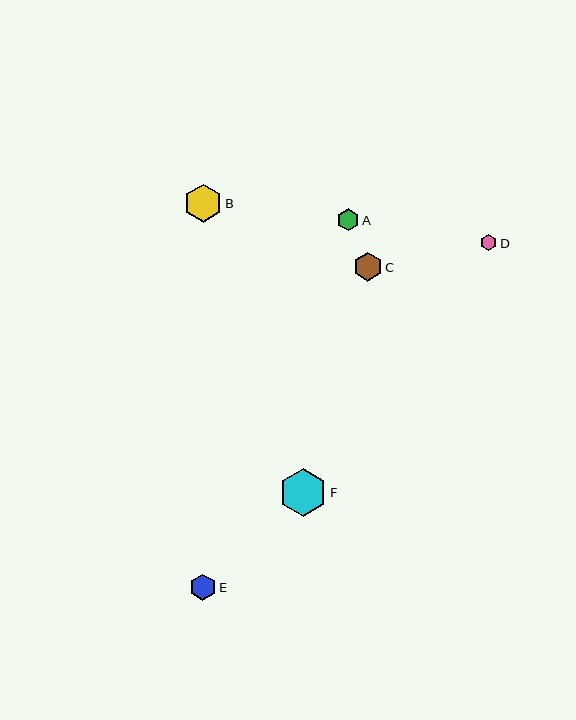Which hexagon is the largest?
Hexagon F is the largest with a size of approximately 48 pixels.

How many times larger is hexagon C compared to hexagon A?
Hexagon C is approximately 1.3 times the size of hexagon A.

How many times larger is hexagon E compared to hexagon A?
Hexagon E is approximately 1.2 times the size of hexagon A.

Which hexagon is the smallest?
Hexagon D is the smallest with a size of approximately 16 pixels.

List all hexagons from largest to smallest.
From largest to smallest: F, B, C, E, A, D.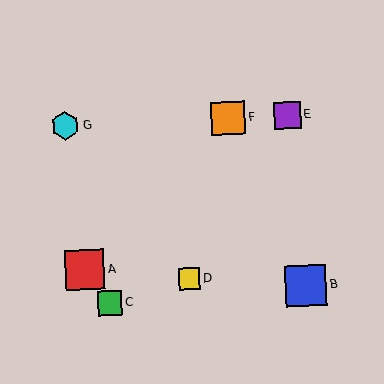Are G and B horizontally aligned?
No, G is at y≈126 and B is at y≈285.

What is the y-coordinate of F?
Object F is at y≈118.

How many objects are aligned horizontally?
3 objects (E, F, G) are aligned horizontally.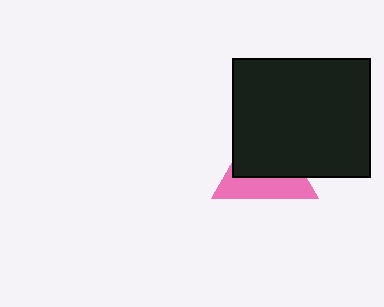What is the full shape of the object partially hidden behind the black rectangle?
The partially hidden object is a pink triangle.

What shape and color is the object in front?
The object in front is a black rectangle.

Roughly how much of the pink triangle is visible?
A small part of it is visible (roughly 43%).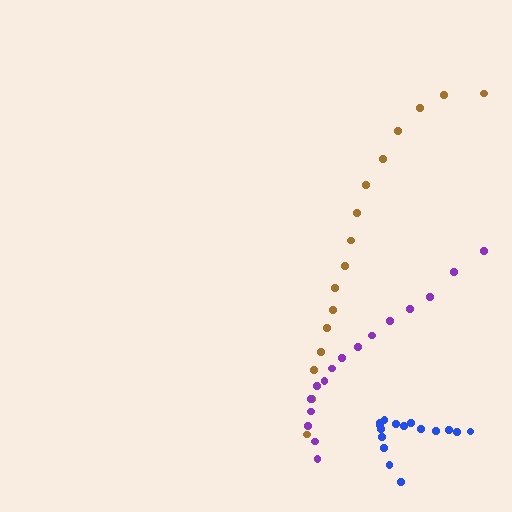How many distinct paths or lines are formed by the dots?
There are 3 distinct paths.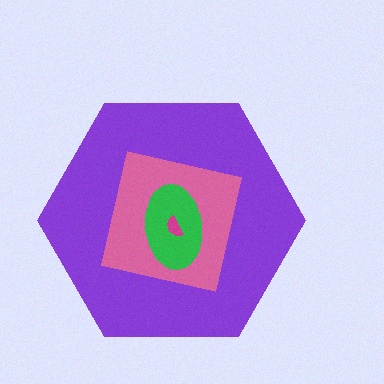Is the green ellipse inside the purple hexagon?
Yes.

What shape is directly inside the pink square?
The green ellipse.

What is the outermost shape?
The purple hexagon.